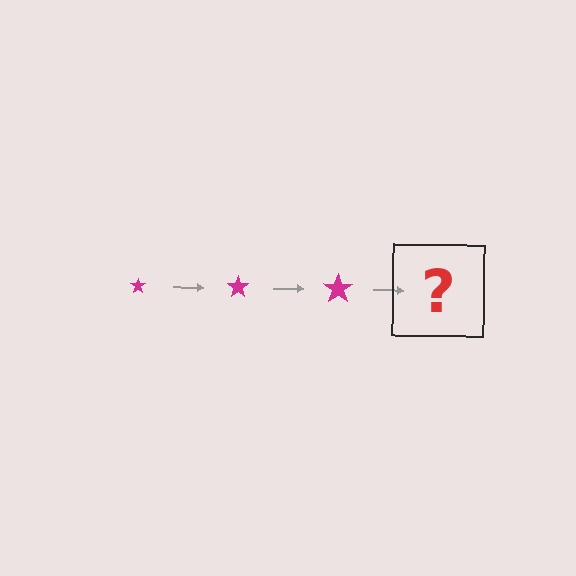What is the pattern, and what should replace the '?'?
The pattern is that the star gets progressively larger each step. The '?' should be a magenta star, larger than the previous one.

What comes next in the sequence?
The next element should be a magenta star, larger than the previous one.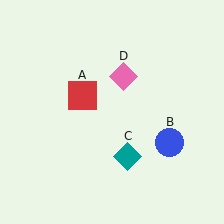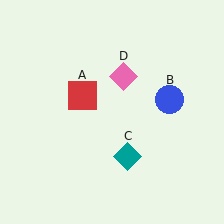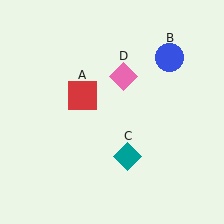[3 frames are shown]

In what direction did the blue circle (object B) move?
The blue circle (object B) moved up.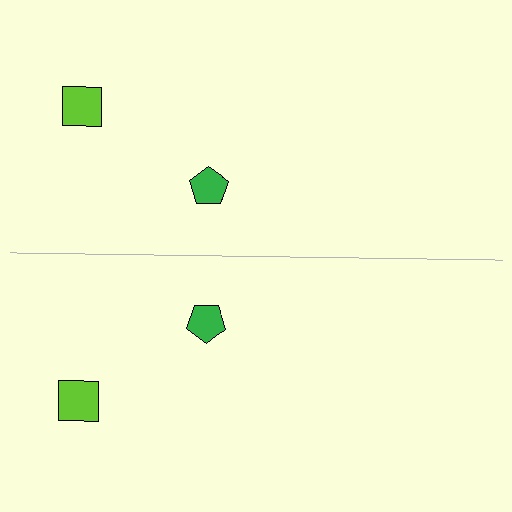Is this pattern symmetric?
Yes, this pattern has bilateral (reflection) symmetry.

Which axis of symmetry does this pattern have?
The pattern has a horizontal axis of symmetry running through the center of the image.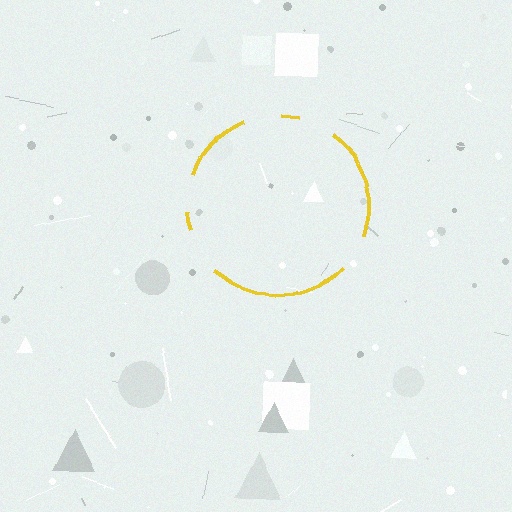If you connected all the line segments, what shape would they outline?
They would outline a circle.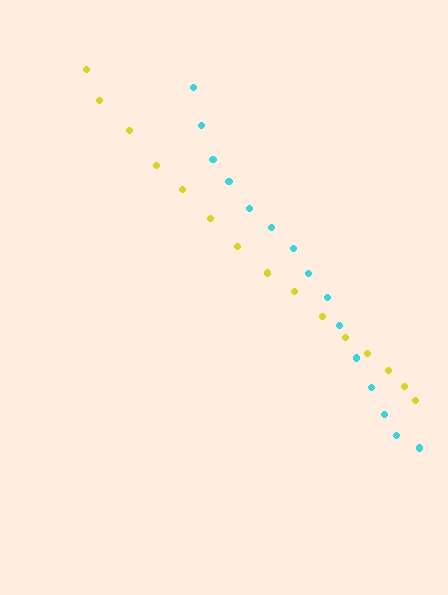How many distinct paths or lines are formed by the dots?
There are 2 distinct paths.